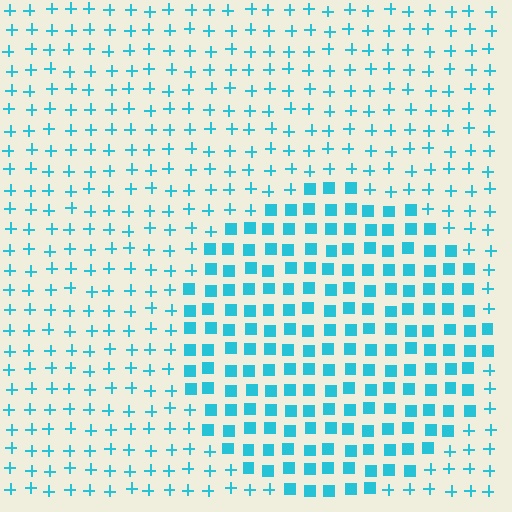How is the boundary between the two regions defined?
The boundary is defined by a change in element shape: squares inside vs. plus signs outside. All elements share the same color and spacing.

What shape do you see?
I see a circle.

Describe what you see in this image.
The image is filled with small cyan elements arranged in a uniform grid. A circle-shaped region contains squares, while the surrounding area contains plus signs. The boundary is defined purely by the change in element shape.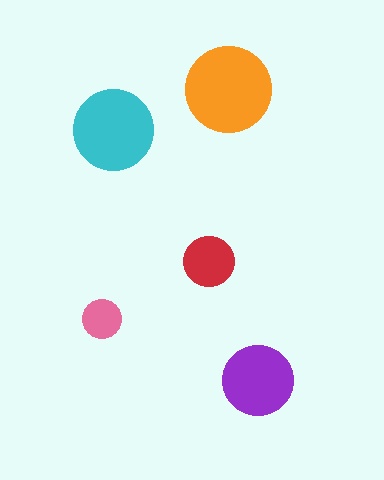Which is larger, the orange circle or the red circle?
The orange one.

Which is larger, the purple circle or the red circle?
The purple one.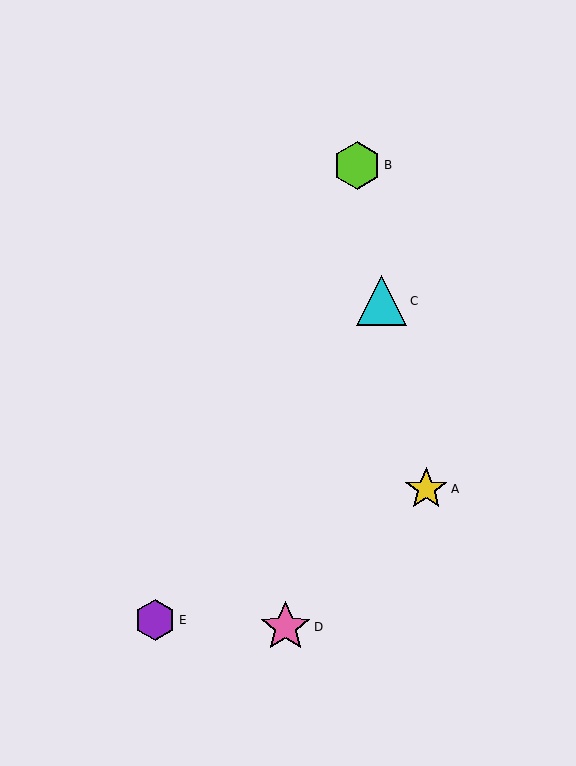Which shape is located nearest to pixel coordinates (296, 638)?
The pink star (labeled D) at (286, 627) is nearest to that location.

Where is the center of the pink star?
The center of the pink star is at (286, 627).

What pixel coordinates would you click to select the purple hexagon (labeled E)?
Click at (155, 620) to select the purple hexagon E.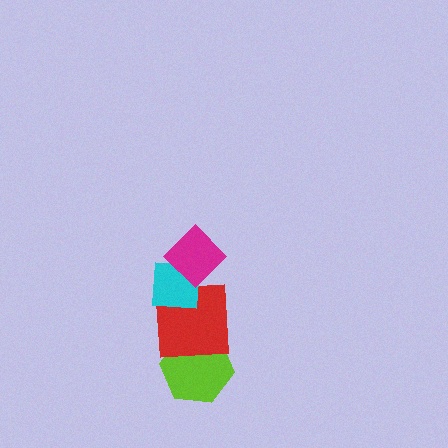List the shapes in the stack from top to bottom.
From top to bottom: the magenta diamond, the cyan square, the red square, the lime hexagon.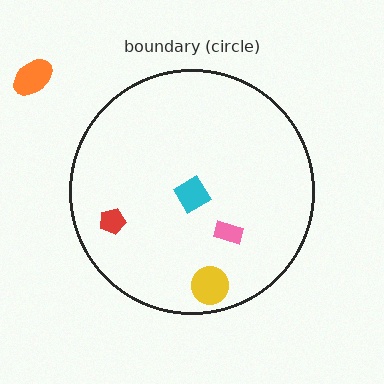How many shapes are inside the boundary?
4 inside, 1 outside.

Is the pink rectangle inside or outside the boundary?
Inside.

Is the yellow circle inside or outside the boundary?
Inside.